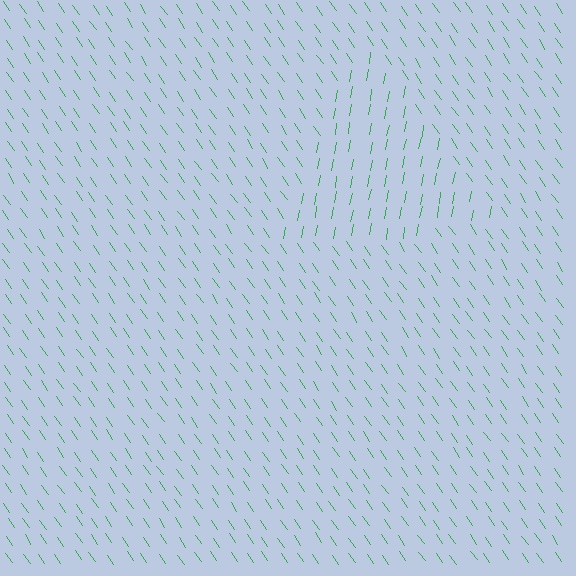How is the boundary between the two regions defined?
The boundary is defined purely by a change in line orientation (approximately 45 degrees difference). All lines are the same color and thickness.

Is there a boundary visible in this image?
Yes, there is a texture boundary formed by a change in line orientation.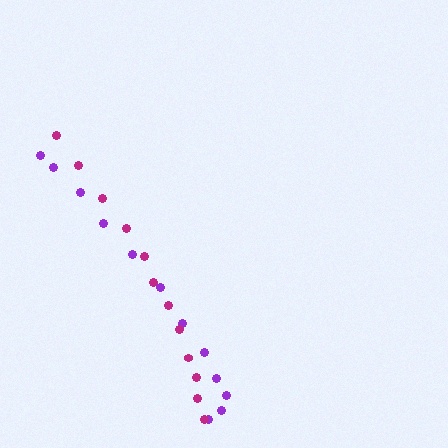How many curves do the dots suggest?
There are 2 distinct paths.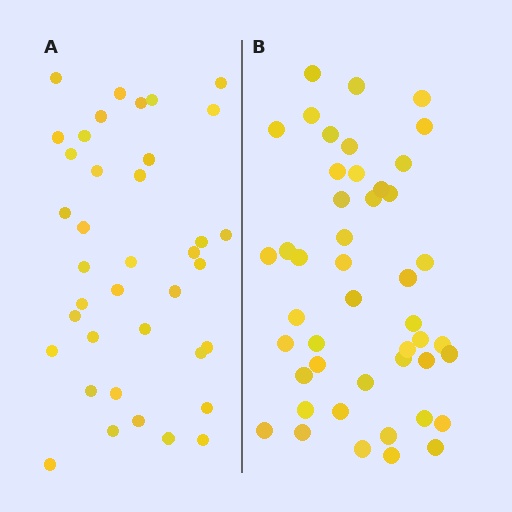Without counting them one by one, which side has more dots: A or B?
Region B (the right region) has more dots.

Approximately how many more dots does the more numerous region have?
Region B has roughly 8 or so more dots than region A.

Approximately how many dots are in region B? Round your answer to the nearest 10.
About 50 dots. (The exact count is 46, which rounds to 50.)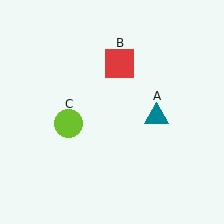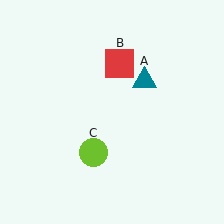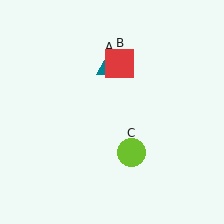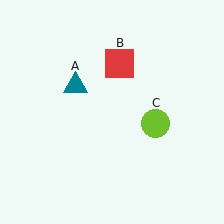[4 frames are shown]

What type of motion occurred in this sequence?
The teal triangle (object A), lime circle (object C) rotated counterclockwise around the center of the scene.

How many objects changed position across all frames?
2 objects changed position: teal triangle (object A), lime circle (object C).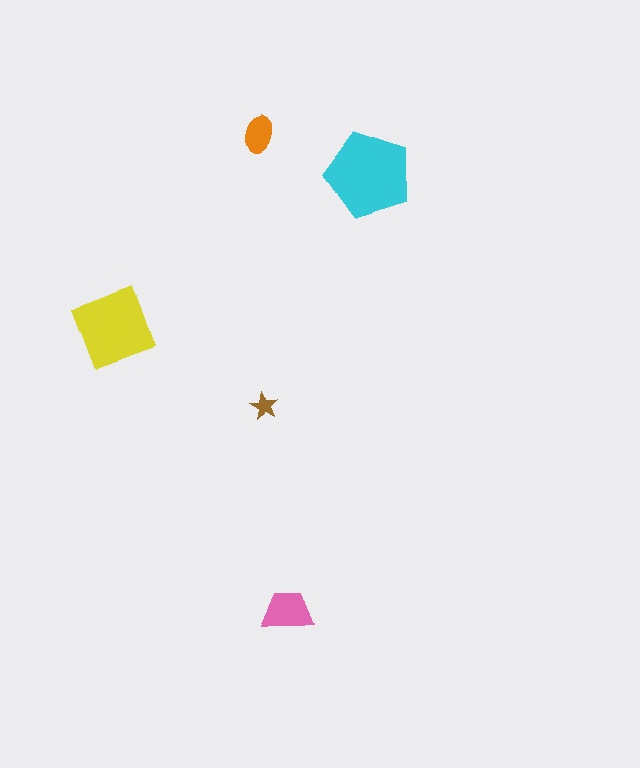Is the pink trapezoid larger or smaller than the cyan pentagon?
Smaller.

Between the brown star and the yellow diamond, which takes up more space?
The yellow diamond.